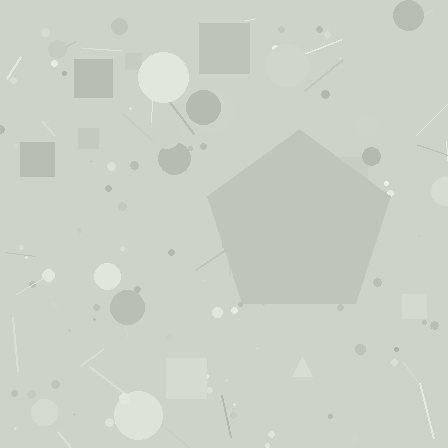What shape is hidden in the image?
A pentagon is hidden in the image.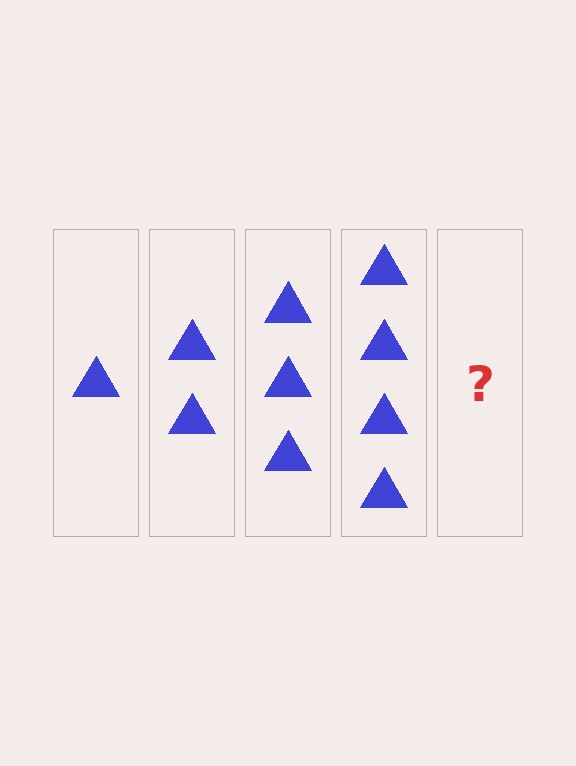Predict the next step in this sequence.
The next step is 5 triangles.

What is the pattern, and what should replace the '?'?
The pattern is that each step adds one more triangle. The '?' should be 5 triangles.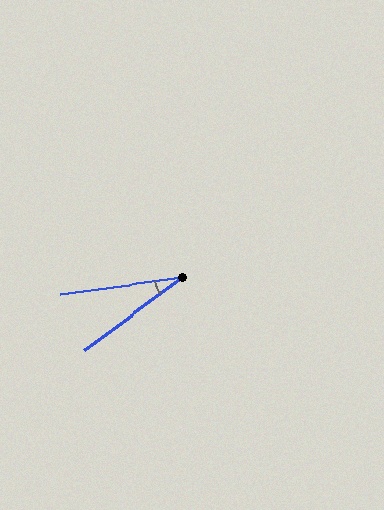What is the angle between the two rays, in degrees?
Approximately 28 degrees.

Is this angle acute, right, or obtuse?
It is acute.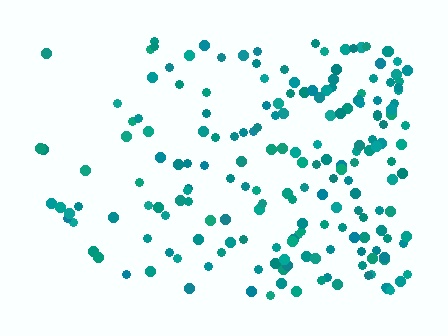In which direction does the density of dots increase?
From left to right, with the right side densest.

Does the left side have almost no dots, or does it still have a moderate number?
Still a moderate number, just noticeably fewer than the right.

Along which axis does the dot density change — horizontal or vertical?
Horizontal.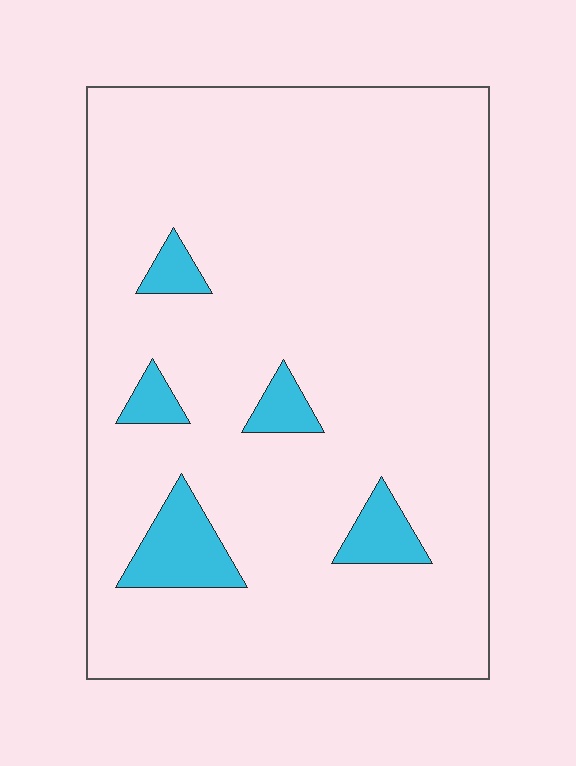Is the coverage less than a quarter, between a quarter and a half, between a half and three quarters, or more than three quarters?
Less than a quarter.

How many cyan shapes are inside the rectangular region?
5.